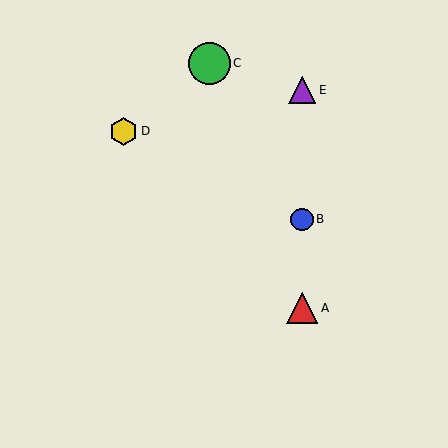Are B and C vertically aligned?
No, B is at x≈302 and C is at x≈209.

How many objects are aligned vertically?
3 objects (A, B, E) are aligned vertically.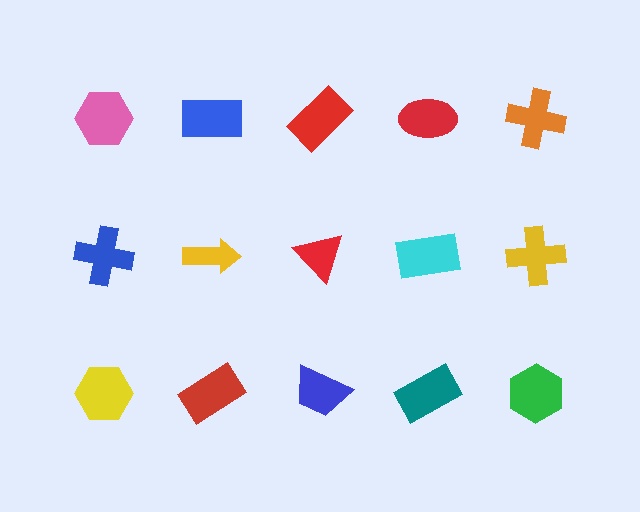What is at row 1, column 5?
An orange cross.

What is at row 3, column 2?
A red rectangle.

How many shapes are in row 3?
5 shapes.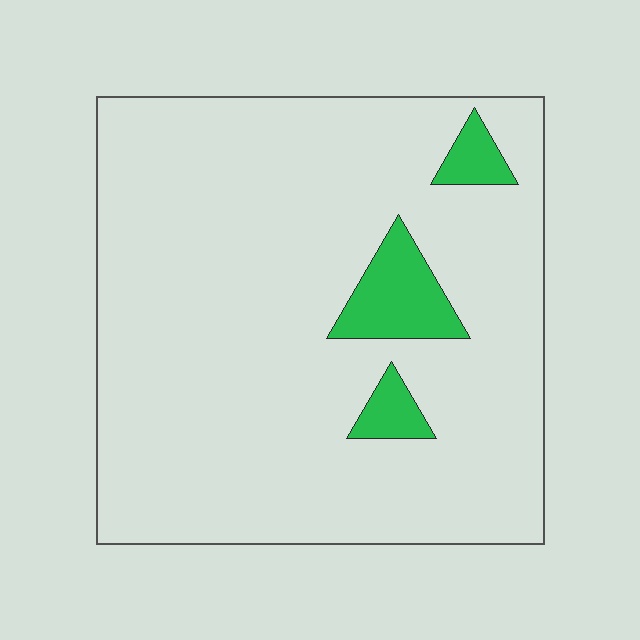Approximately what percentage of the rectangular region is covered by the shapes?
Approximately 10%.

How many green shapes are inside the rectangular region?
3.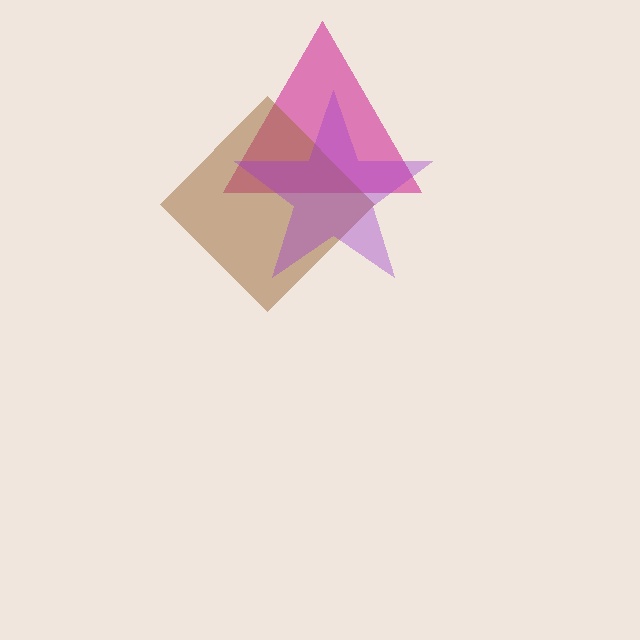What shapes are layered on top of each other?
The layered shapes are: a magenta triangle, a brown diamond, a purple star.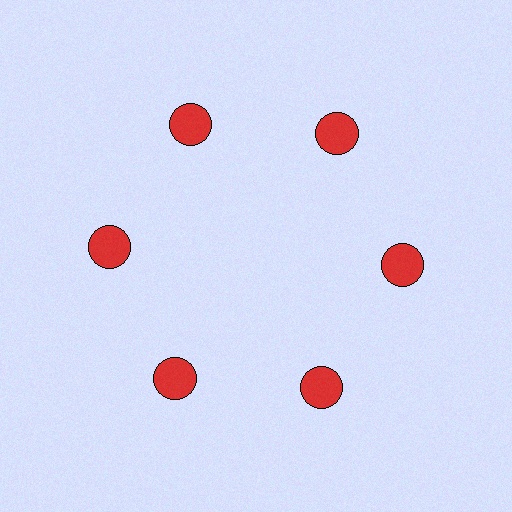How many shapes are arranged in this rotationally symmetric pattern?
There are 6 shapes, arranged in 6 groups of 1.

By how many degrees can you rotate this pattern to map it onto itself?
The pattern maps onto itself every 60 degrees of rotation.